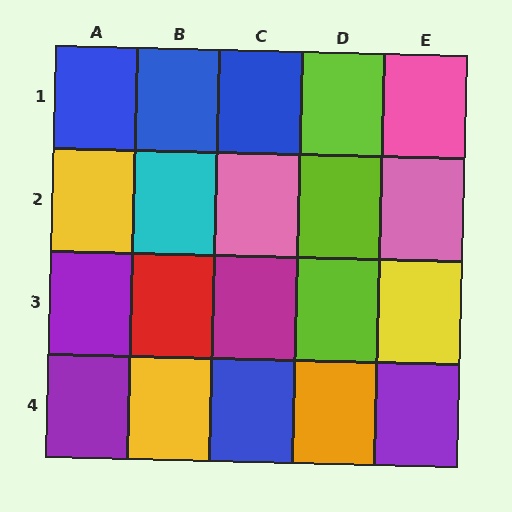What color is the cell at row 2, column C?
Pink.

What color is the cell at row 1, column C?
Blue.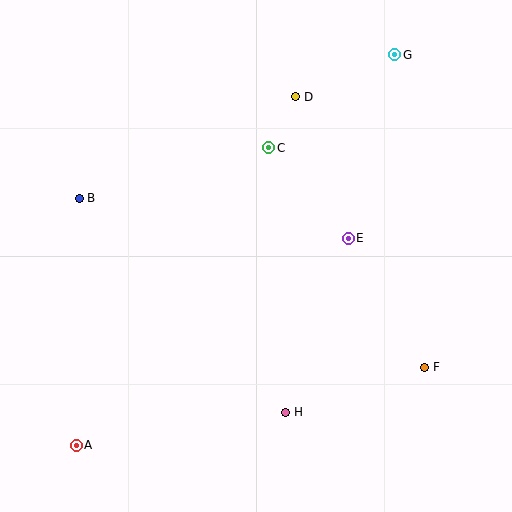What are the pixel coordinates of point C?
Point C is at (269, 148).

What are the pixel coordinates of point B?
Point B is at (79, 198).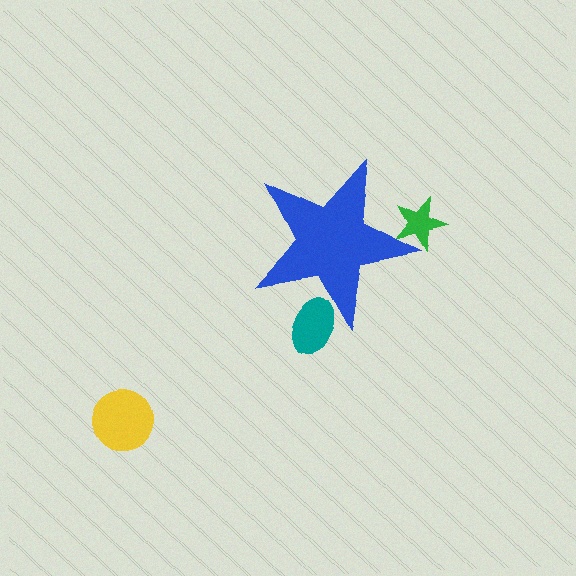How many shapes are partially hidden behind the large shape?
2 shapes are partially hidden.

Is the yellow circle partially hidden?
No, the yellow circle is fully visible.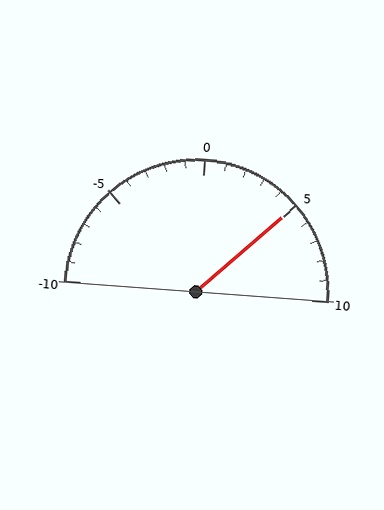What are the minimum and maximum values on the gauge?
The gauge ranges from -10 to 10.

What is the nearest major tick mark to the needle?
The nearest major tick mark is 5.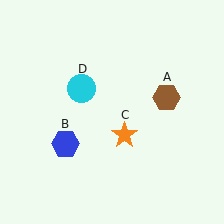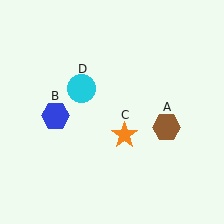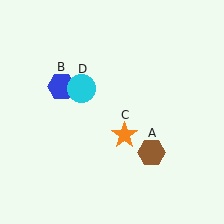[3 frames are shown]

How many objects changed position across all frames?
2 objects changed position: brown hexagon (object A), blue hexagon (object B).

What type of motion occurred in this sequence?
The brown hexagon (object A), blue hexagon (object B) rotated clockwise around the center of the scene.